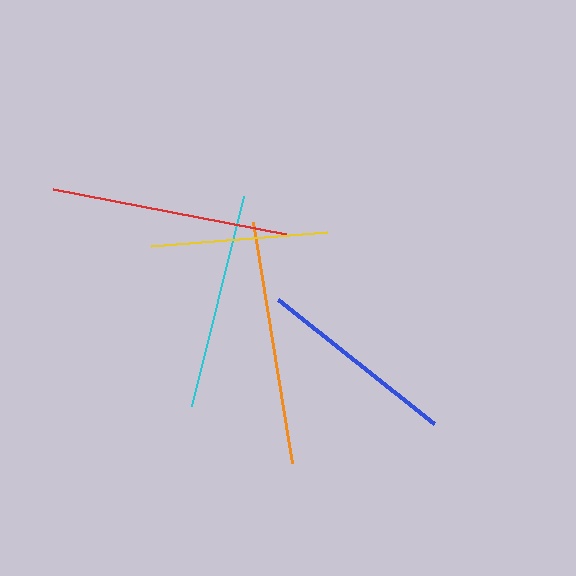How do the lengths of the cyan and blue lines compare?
The cyan and blue lines are approximately the same length.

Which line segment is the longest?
The orange line is the longest at approximately 244 pixels.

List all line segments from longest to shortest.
From longest to shortest: orange, red, cyan, blue, yellow.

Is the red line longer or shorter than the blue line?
The red line is longer than the blue line.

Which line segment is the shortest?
The yellow line is the shortest at approximately 176 pixels.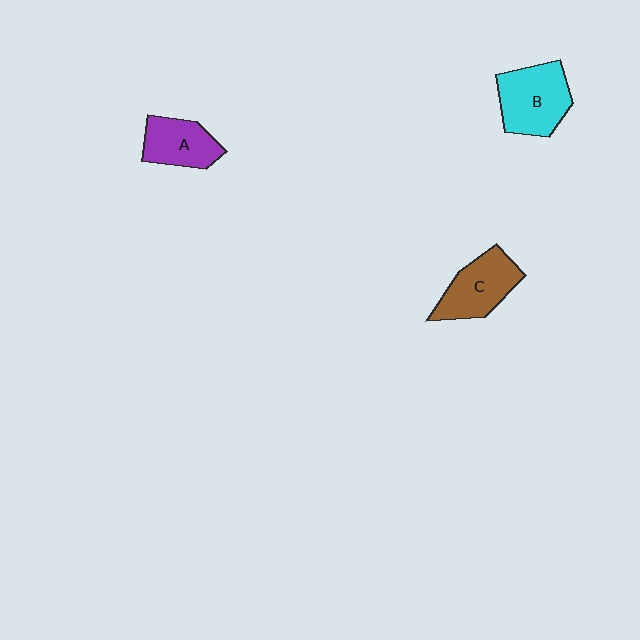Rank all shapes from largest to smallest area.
From largest to smallest: B (cyan), C (brown), A (purple).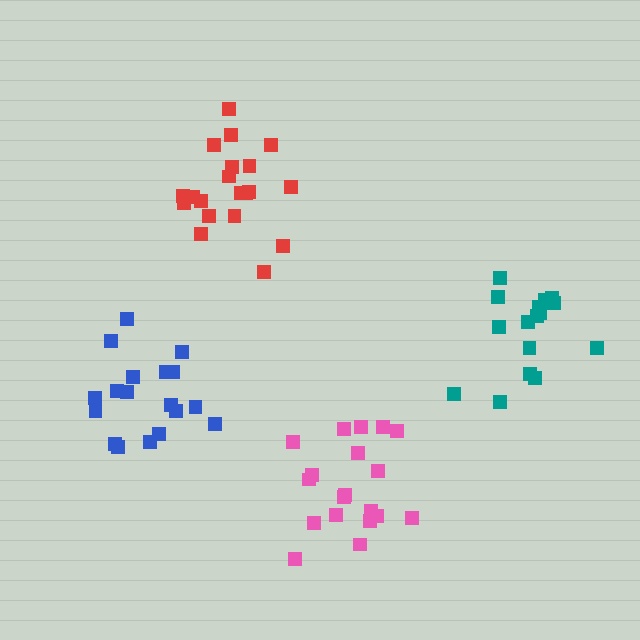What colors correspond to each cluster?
The clusters are colored: pink, red, teal, blue.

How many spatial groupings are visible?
There are 4 spatial groupings.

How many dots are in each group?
Group 1: 19 dots, Group 2: 20 dots, Group 3: 16 dots, Group 4: 18 dots (73 total).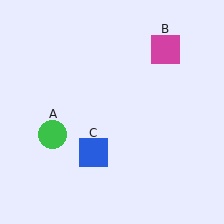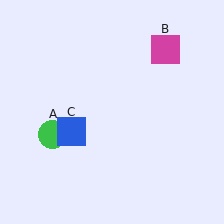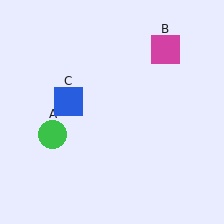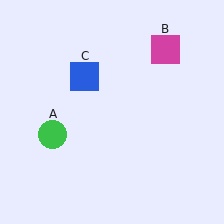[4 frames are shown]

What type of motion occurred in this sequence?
The blue square (object C) rotated clockwise around the center of the scene.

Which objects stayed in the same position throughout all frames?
Green circle (object A) and magenta square (object B) remained stationary.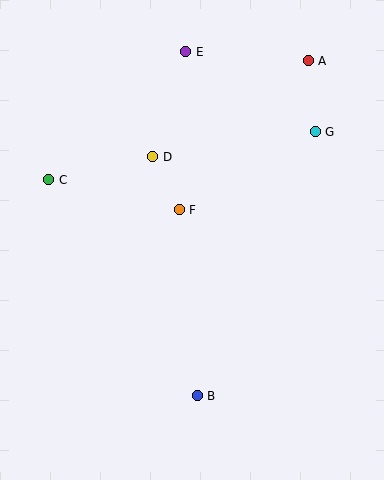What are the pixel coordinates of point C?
Point C is at (49, 180).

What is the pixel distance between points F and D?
The distance between F and D is 59 pixels.